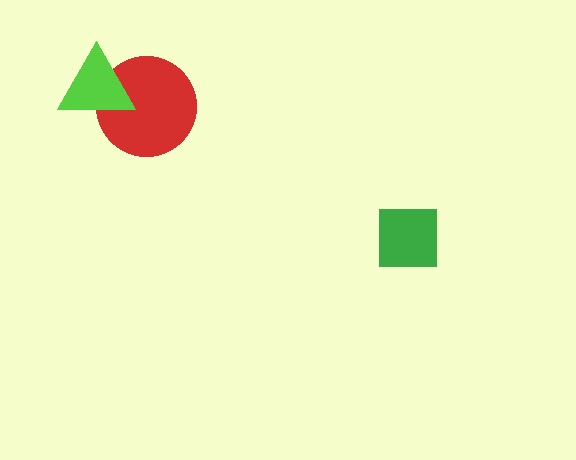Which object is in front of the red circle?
The lime triangle is in front of the red circle.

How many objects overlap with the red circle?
1 object overlaps with the red circle.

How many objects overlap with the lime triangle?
1 object overlaps with the lime triangle.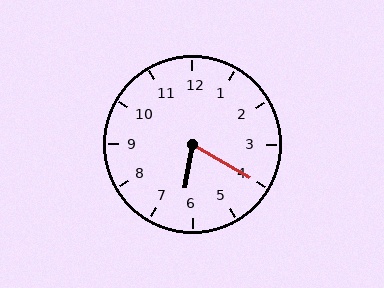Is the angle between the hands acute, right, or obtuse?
It is acute.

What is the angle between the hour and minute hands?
Approximately 70 degrees.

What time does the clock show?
6:20.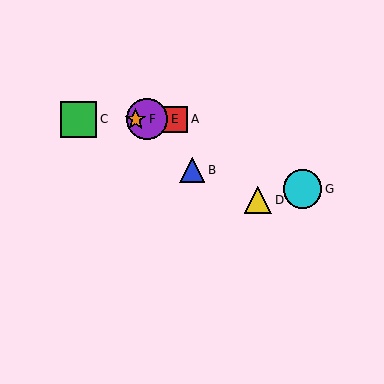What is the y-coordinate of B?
Object B is at y≈170.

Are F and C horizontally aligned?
Yes, both are at y≈119.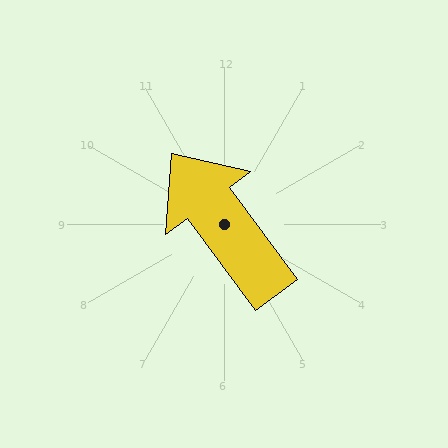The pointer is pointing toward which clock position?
Roughly 11 o'clock.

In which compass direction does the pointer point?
Northwest.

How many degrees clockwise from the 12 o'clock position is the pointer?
Approximately 324 degrees.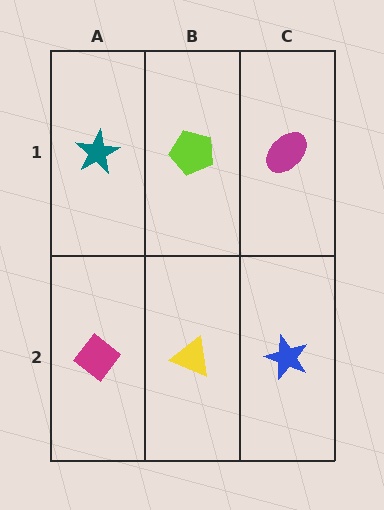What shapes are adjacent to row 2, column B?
A lime pentagon (row 1, column B), a magenta diamond (row 2, column A), a blue star (row 2, column C).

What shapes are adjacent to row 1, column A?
A magenta diamond (row 2, column A), a lime pentagon (row 1, column B).